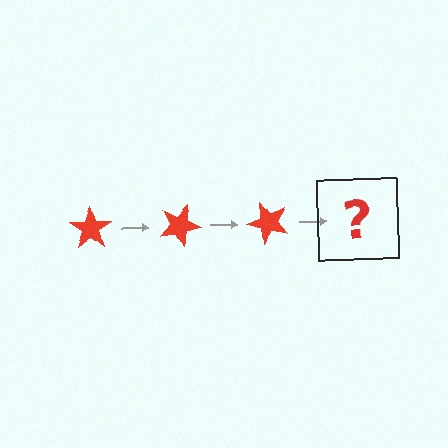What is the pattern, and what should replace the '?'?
The pattern is that the star rotates 25 degrees each step. The '?' should be a red star rotated 75 degrees.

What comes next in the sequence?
The next element should be a red star rotated 75 degrees.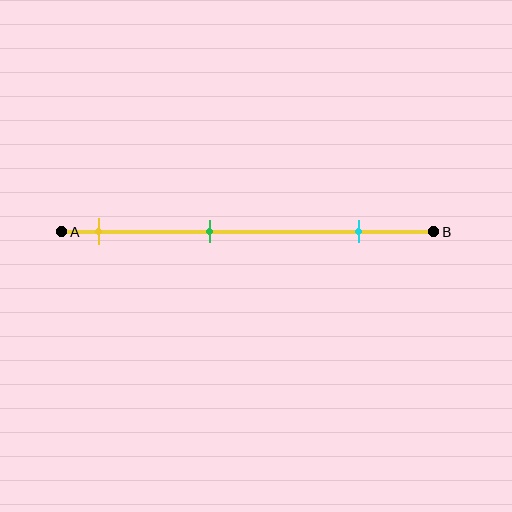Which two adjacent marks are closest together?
The yellow and green marks are the closest adjacent pair.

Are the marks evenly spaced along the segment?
Yes, the marks are approximately evenly spaced.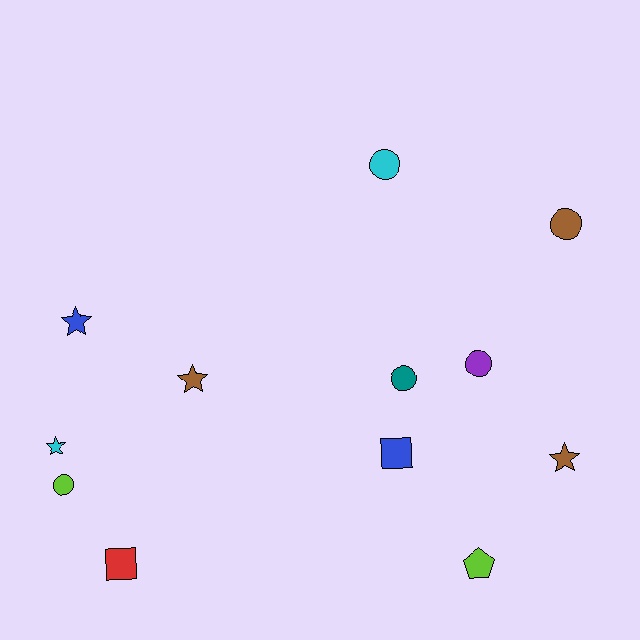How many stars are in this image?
There are 4 stars.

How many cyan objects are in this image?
There are 2 cyan objects.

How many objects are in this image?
There are 12 objects.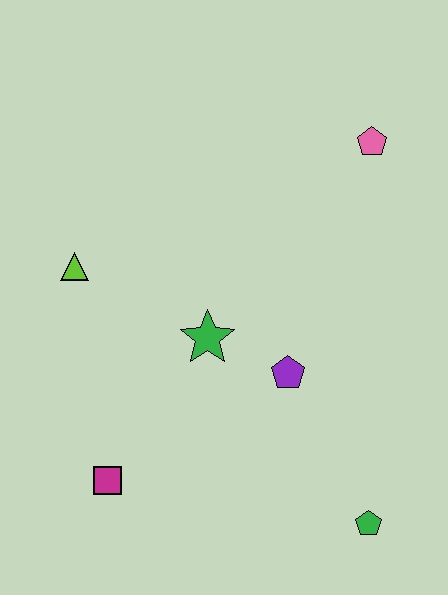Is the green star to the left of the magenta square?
No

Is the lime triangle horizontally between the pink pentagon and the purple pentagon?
No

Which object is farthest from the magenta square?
The pink pentagon is farthest from the magenta square.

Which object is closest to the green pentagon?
The purple pentagon is closest to the green pentagon.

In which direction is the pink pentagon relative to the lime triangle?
The pink pentagon is to the right of the lime triangle.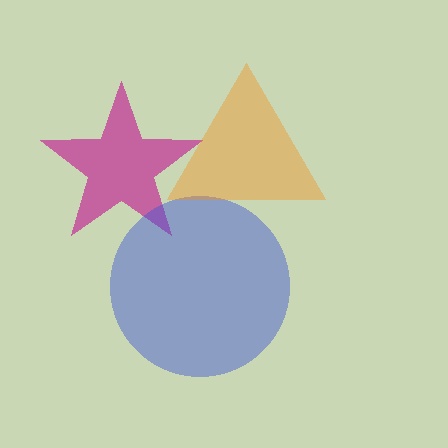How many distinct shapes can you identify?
There are 3 distinct shapes: a magenta star, a blue circle, an orange triangle.